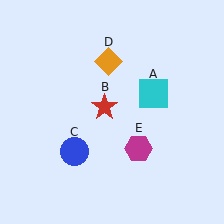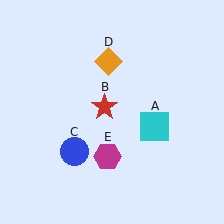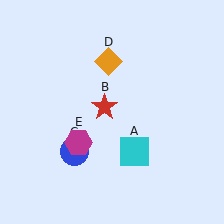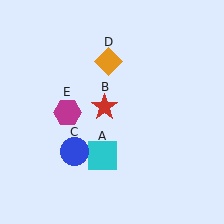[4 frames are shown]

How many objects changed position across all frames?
2 objects changed position: cyan square (object A), magenta hexagon (object E).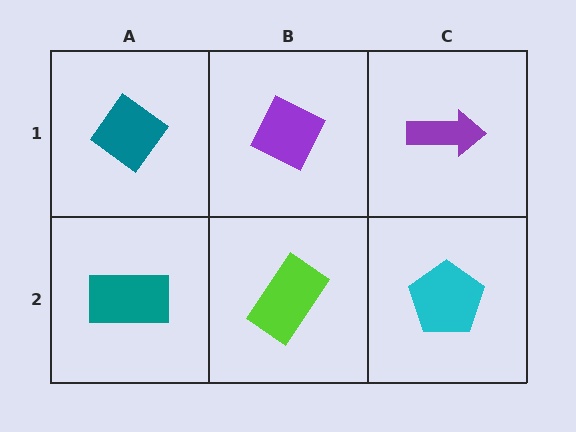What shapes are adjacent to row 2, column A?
A teal diamond (row 1, column A), a lime rectangle (row 2, column B).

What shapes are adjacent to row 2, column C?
A purple arrow (row 1, column C), a lime rectangle (row 2, column B).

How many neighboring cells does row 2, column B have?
3.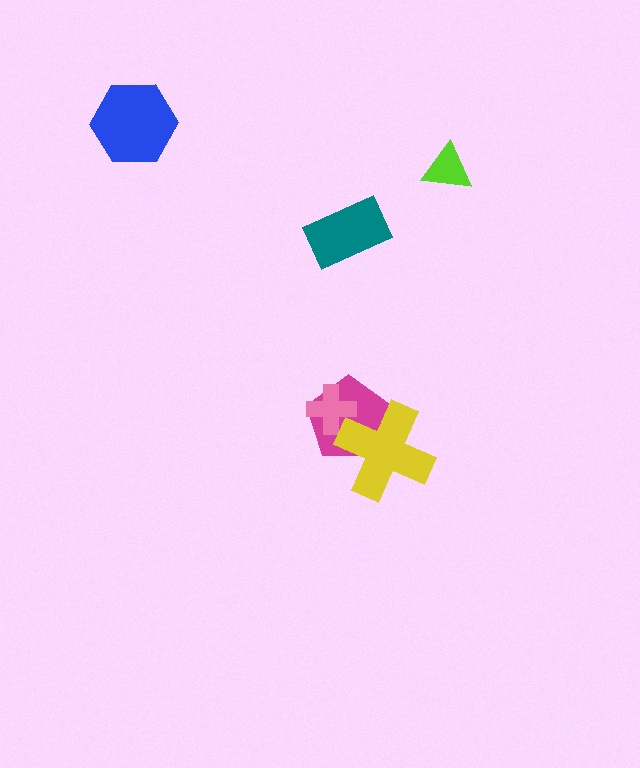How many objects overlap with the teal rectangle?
0 objects overlap with the teal rectangle.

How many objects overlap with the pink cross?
1 object overlaps with the pink cross.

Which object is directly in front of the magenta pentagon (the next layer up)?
The pink cross is directly in front of the magenta pentagon.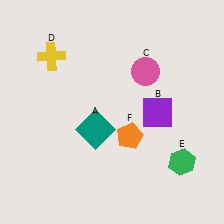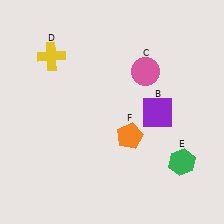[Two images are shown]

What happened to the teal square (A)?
The teal square (A) was removed in Image 2. It was in the bottom-left area of Image 1.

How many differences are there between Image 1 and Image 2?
There is 1 difference between the two images.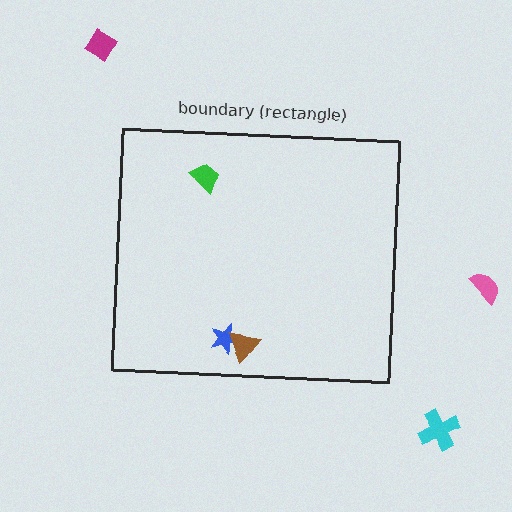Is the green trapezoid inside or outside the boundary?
Inside.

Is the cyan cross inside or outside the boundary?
Outside.